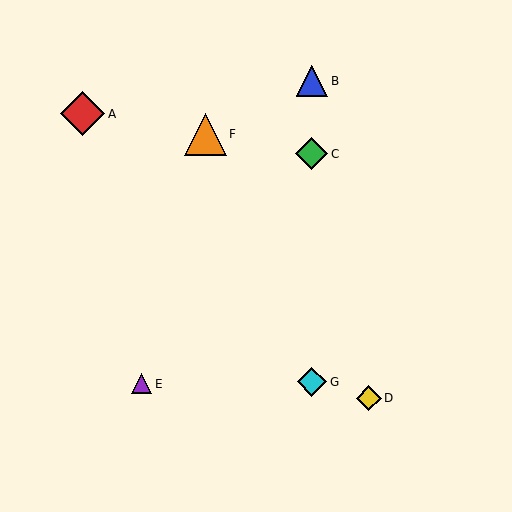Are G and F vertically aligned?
No, G is at x≈312 and F is at x≈205.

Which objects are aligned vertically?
Objects B, C, G are aligned vertically.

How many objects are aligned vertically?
3 objects (B, C, G) are aligned vertically.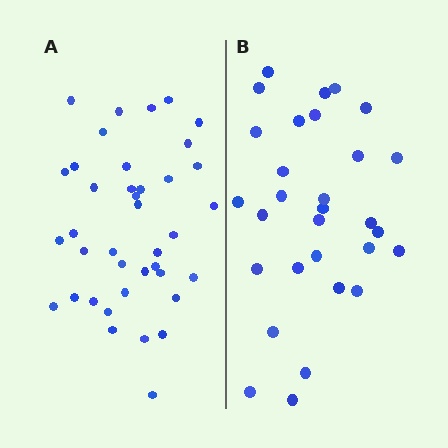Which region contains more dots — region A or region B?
Region A (the left region) has more dots.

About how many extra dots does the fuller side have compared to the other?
Region A has roughly 8 or so more dots than region B.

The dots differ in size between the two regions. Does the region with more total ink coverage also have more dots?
No. Region B has more total ink coverage because its dots are larger, but region A actually contains more individual dots. Total area can be misleading — the number of items is what matters here.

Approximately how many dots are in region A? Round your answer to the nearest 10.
About 40 dots. (The exact count is 39, which rounds to 40.)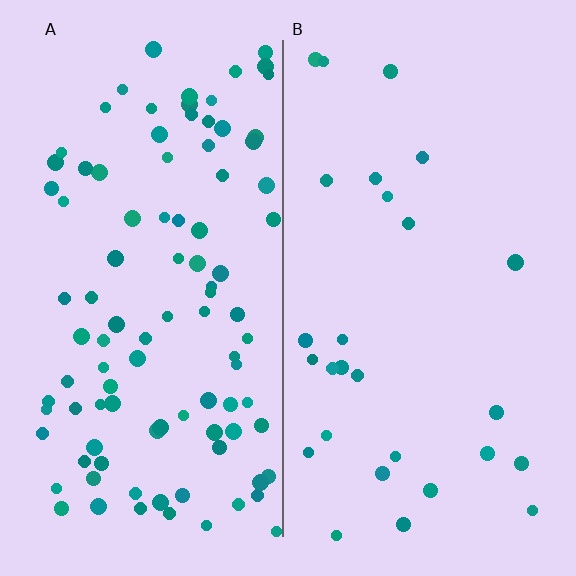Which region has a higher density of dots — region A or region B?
A (the left).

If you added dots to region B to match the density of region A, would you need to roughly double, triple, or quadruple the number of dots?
Approximately quadruple.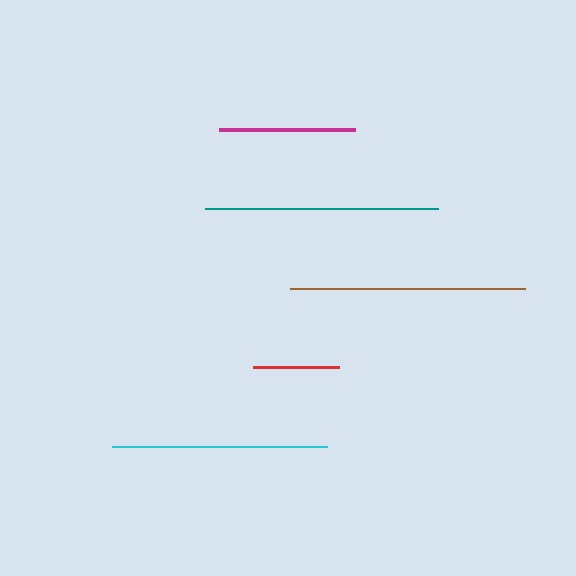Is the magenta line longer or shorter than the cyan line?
The cyan line is longer than the magenta line.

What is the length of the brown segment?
The brown segment is approximately 235 pixels long.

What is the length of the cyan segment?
The cyan segment is approximately 216 pixels long.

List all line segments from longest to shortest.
From longest to shortest: brown, teal, cyan, magenta, red.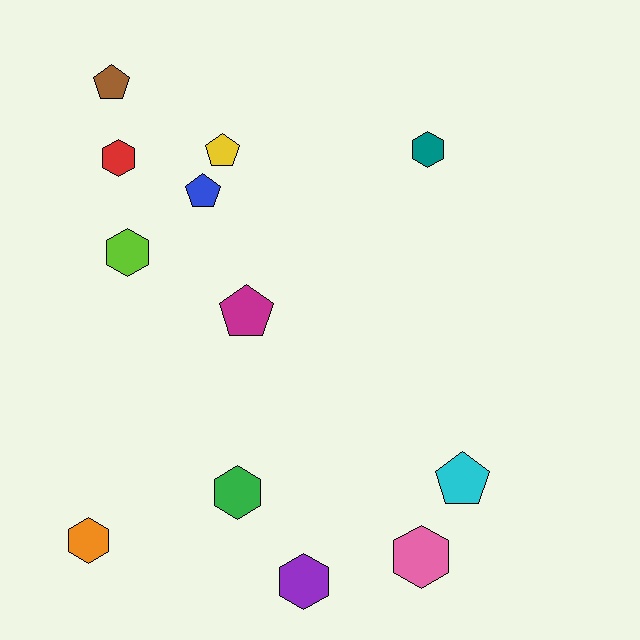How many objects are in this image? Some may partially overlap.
There are 12 objects.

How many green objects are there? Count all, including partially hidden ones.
There is 1 green object.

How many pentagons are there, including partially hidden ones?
There are 5 pentagons.